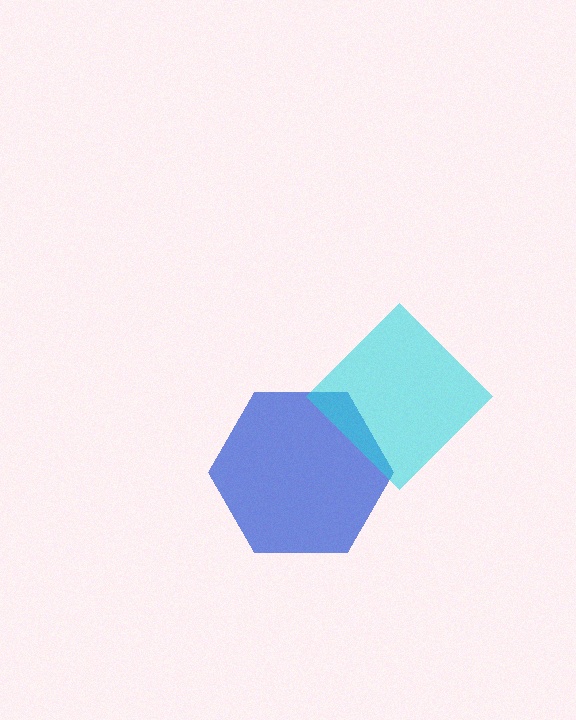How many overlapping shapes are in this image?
There are 2 overlapping shapes in the image.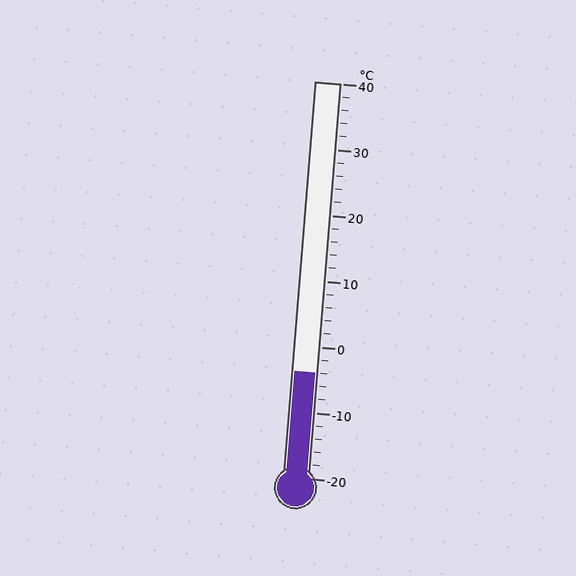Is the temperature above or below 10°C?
The temperature is below 10°C.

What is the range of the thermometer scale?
The thermometer scale ranges from -20°C to 40°C.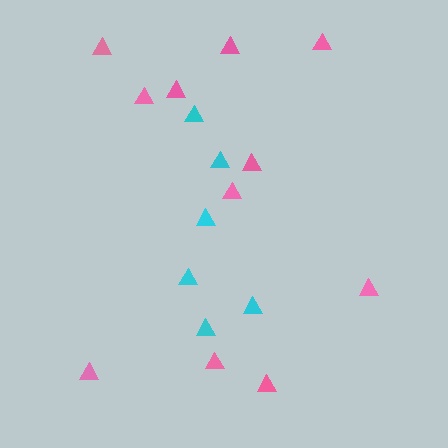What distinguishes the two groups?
There are 2 groups: one group of cyan triangles (6) and one group of pink triangles (11).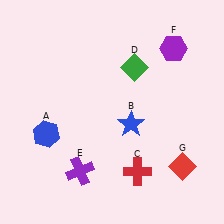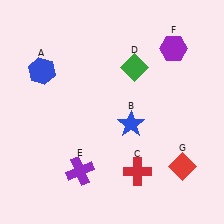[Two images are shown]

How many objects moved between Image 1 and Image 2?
1 object moved between the two images.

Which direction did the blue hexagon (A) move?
The blue hexagon (A) moved up.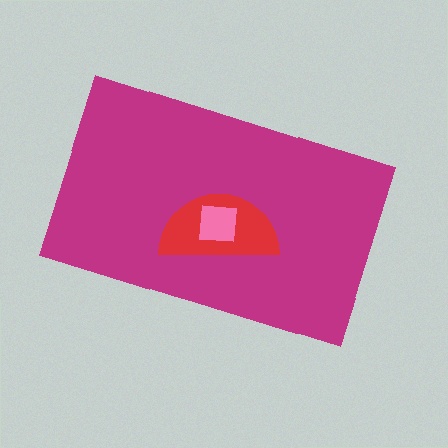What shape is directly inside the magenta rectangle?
The red semicircle.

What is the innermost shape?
The pink square.